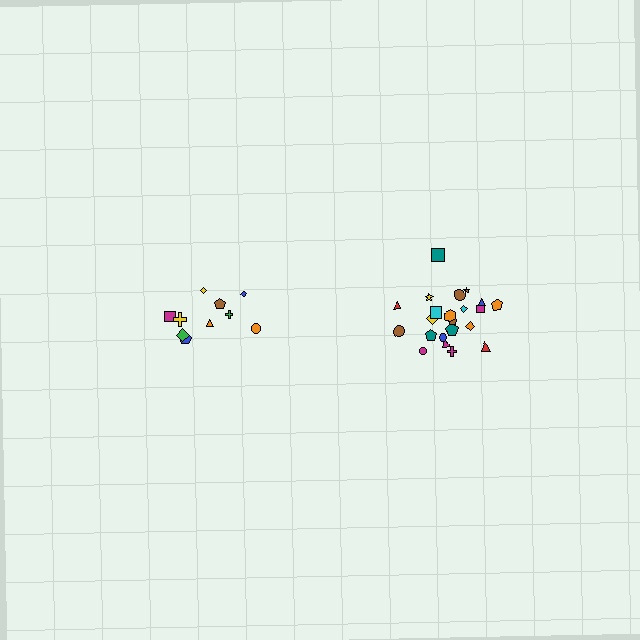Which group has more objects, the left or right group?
The right group.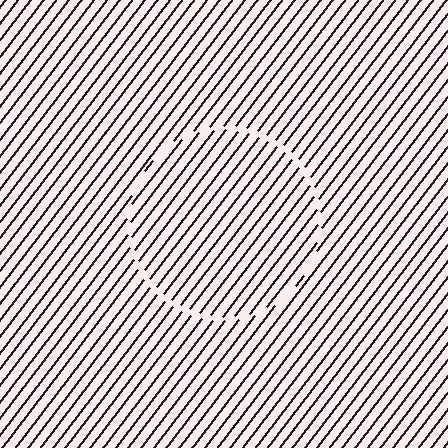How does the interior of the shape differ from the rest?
The interior of the shape contains the same grating, shifted by half a period — the contour is defined by the phase discontinuity where line-ends from the inner and outer gratings abut.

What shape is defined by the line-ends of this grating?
An illusory circle. The interior of the shape contains the same grating, shifted by half a period — the contour is defined by the phase discontinuity where line-ends from the inner and outer gratings abut.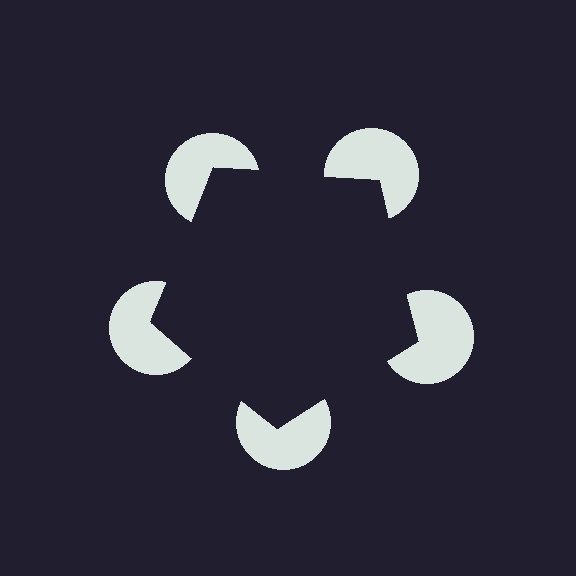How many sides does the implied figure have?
5 sides.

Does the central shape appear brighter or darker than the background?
It typically appears slightly darker than the background, even though no actual brightness change is drawn.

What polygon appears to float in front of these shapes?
An illusory pentagon — its edges are inferred from the aligned wedge cuts in the pac-man discs, not physically drawn.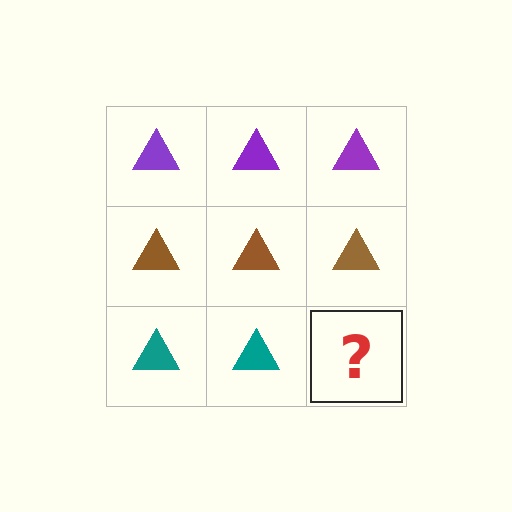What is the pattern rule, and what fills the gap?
The rule is that each row has a consistent color. The gap should be filled with a teal triangle.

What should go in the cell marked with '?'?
The missing cell should contain a teal triangle.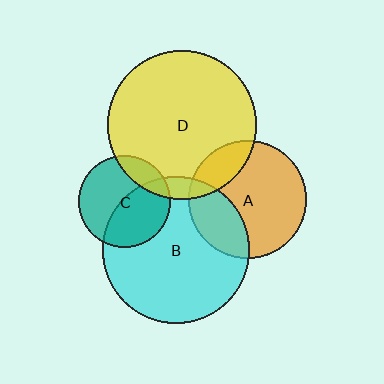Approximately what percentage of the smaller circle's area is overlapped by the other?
Approximately 20%.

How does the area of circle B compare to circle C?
Approximately 2.5 times.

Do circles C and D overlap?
Yes.